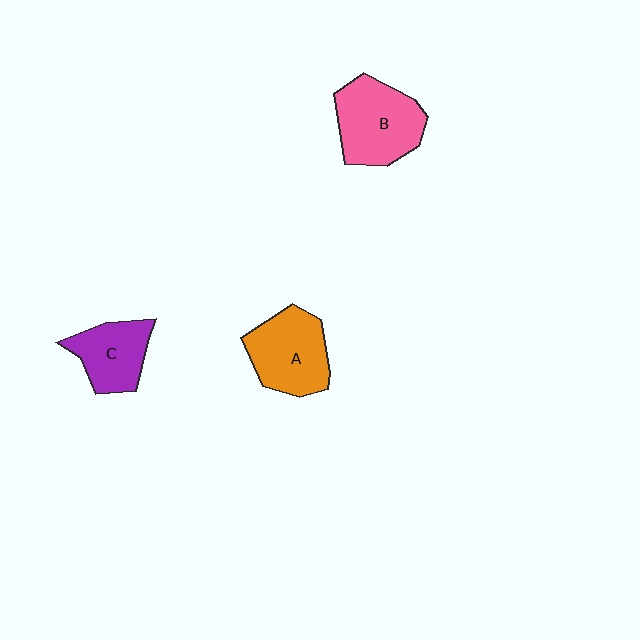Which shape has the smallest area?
Shape C (purple).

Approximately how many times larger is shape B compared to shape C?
Approximately 1.4 times.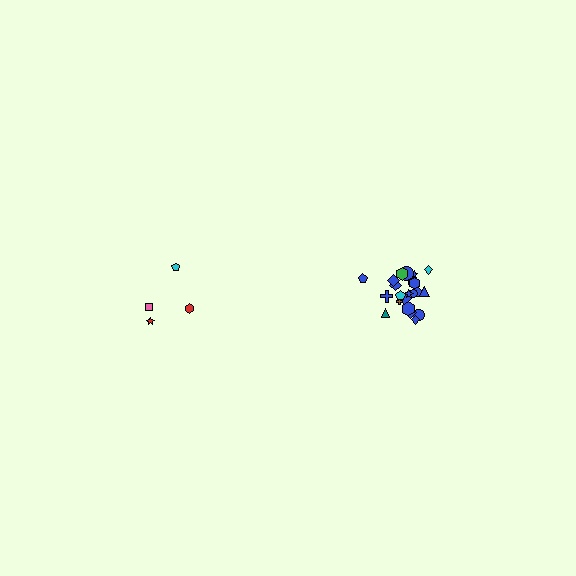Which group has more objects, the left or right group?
The right group.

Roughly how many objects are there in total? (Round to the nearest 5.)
Roughly 25 objects in total.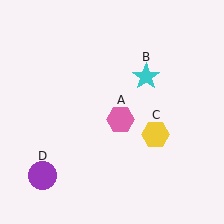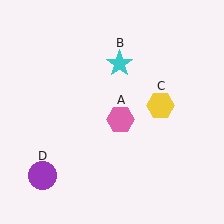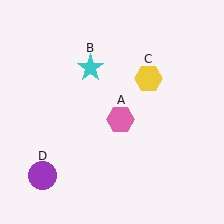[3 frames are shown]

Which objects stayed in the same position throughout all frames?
Pink hexagon (object A) and purple circle (object D) remained stationary.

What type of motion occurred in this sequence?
The cyan star (object B), yellow hexagon (object C) rotated counterclockwise around the center of the scene.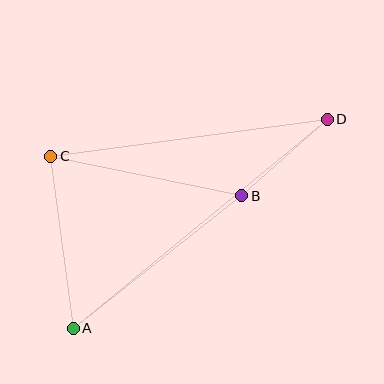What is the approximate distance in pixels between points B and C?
The distance between B and C is approximately 195 pixels.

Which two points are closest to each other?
Points B and D are closest to each other.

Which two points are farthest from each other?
Points A and D are farthest from each other.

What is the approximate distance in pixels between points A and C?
The distance between A and C is approximately 173 pixels.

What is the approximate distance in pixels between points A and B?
The distance between A and B is approximately 215 pixels.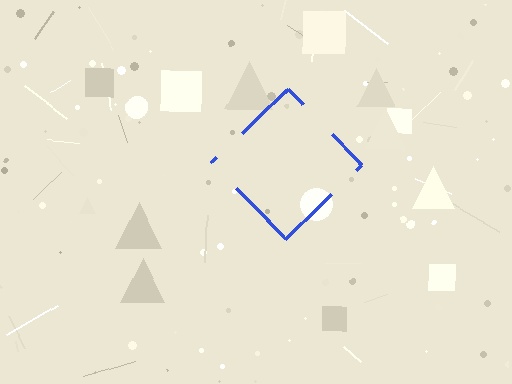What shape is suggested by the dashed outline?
The dashed outline suggests a diamond.